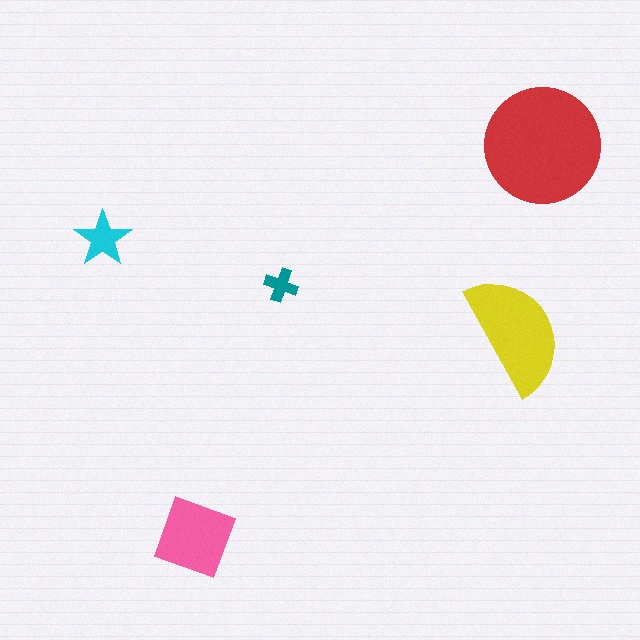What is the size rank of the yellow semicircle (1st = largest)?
2nd.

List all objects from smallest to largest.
The teal cross, the cyan star, the pink diamond, the yellow semicircle, the red circle.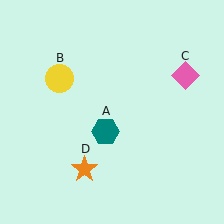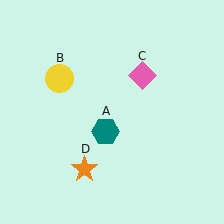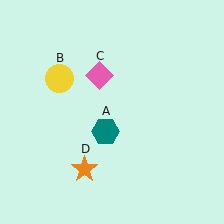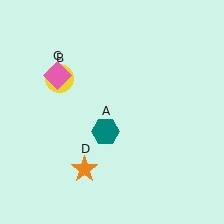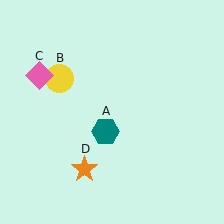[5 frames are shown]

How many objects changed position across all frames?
1 object changed position: pink diamond (object C).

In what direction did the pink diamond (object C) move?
The pink diamond (object C) moved left.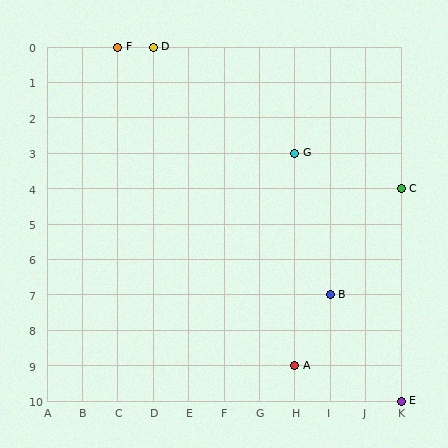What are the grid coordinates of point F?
Point F is at grid coordinates (C, 0).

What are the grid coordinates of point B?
Point B is at grid coordinates (I, 7).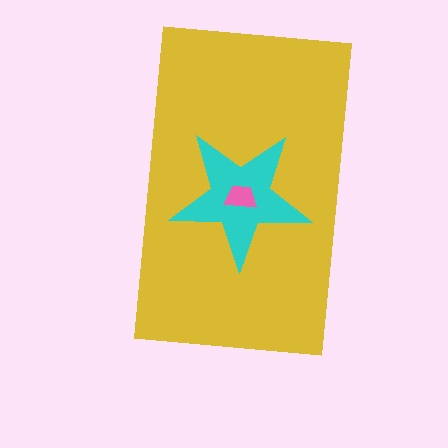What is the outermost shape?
The yellow rectangle.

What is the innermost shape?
The pink trapezoid.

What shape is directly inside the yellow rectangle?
The cyan star.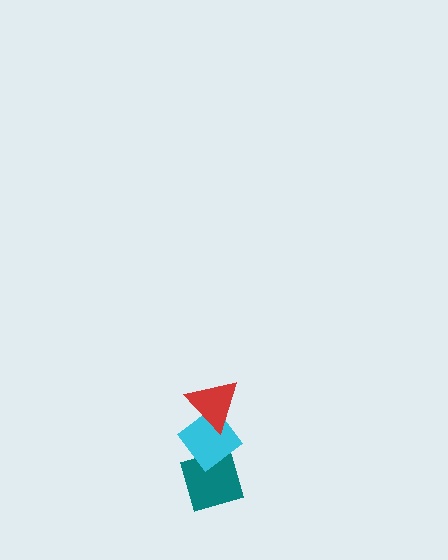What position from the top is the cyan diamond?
The cyan diamond is 2nd from the top.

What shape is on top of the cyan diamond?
The red triangle is on top of the cyan diamond.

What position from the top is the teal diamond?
The teal diamond is 3rd from the top.